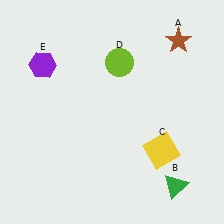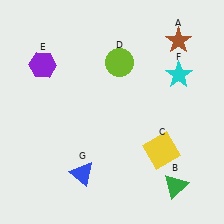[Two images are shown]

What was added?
A cyan star (F), a blue triangle (G) were added in Image 2.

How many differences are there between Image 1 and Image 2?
There are 2 differences between the two images.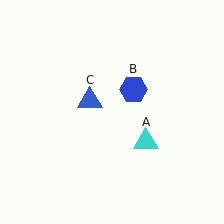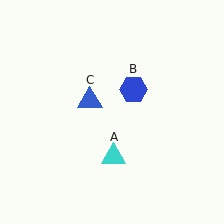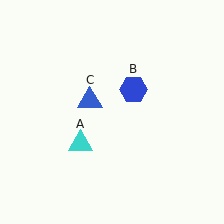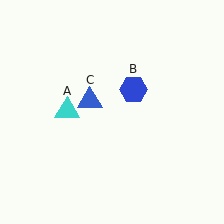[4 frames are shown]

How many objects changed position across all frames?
1 object changed position: cyan triangle (object A).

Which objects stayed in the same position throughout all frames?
Blue hexagon (object B) and blue triangle (object C) remained stationary.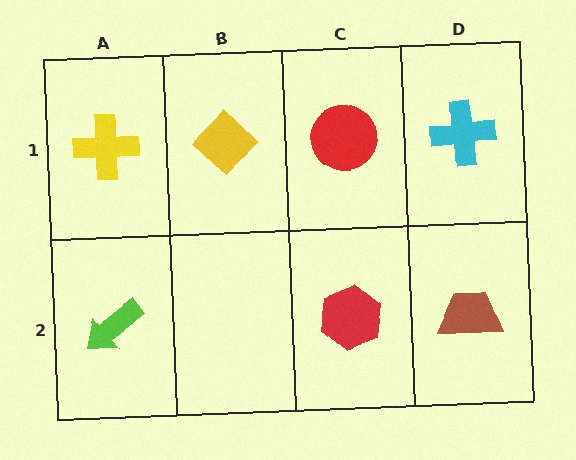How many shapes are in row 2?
3 shapes.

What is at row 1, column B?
A yellow diamond.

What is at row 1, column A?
A yellow cross.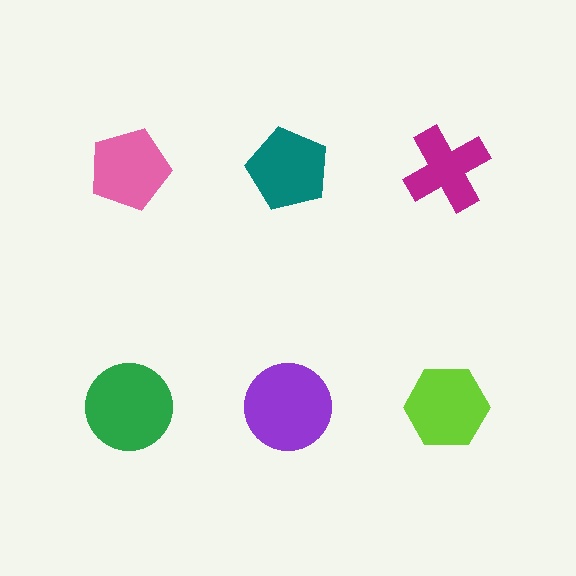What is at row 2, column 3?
A lime hexagon.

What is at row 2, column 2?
A purple circle.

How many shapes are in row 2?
3 shapes.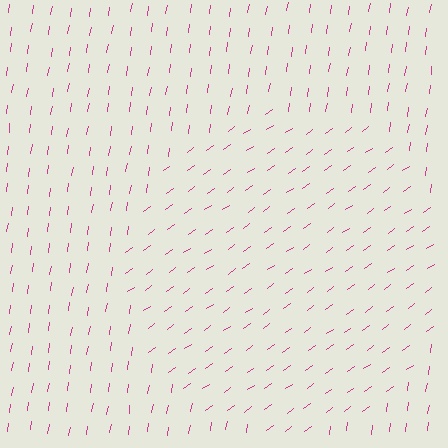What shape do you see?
I see a circle.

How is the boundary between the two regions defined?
The boundary is defined purely by a change in line orientation (approximately 45 degrees difference). All lines are the same color and thickness.